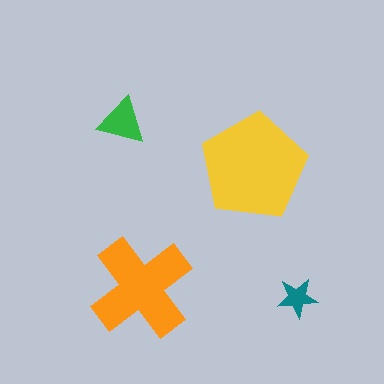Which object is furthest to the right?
The teal star is rightmost.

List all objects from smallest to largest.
The teal star, the green triangle, the orange cross, the yellow pentagon.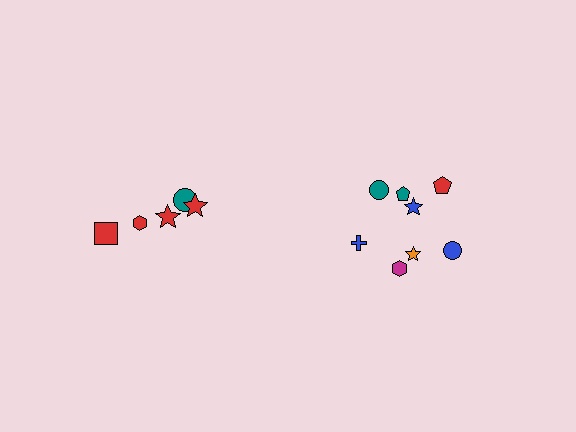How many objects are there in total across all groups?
There are 13 objects.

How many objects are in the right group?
There are 8 objects.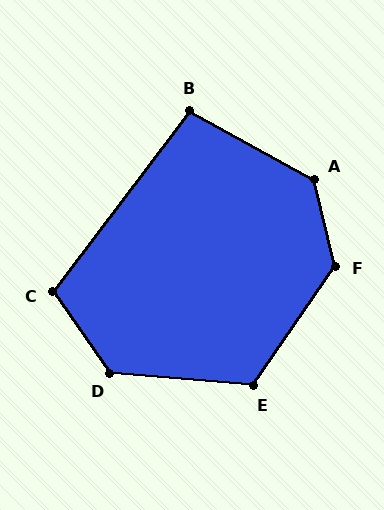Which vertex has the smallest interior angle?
B, at approximately 99 degrees.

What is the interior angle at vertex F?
Approximately 132 degrees (obtuse).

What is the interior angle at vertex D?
Approximately 130 degrees (obtuse).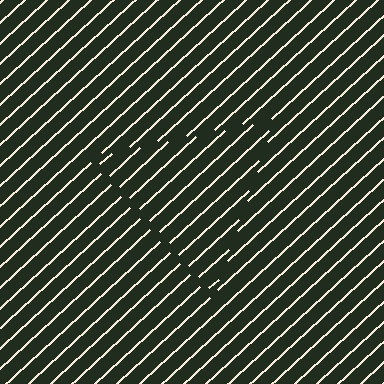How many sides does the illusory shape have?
3 sides — the line-ends trace a triangle.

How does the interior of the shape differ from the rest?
The interior of the shape contains the same grating, shifted by half a period — the contour is defined by the phase discontinuity where line-ends from the inner and outer gratings abut.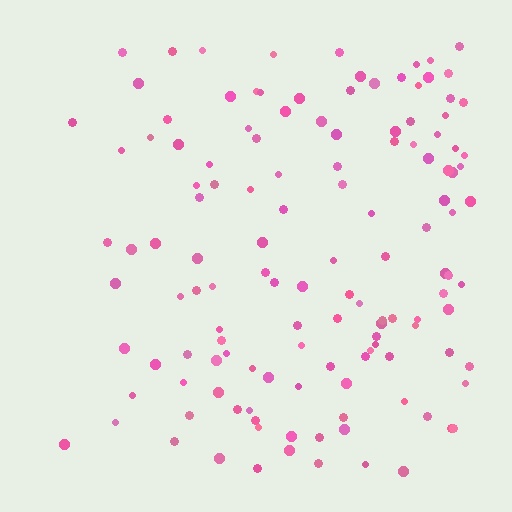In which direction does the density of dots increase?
From left to right, with the right side densest.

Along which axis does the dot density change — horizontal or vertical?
Horizontal.